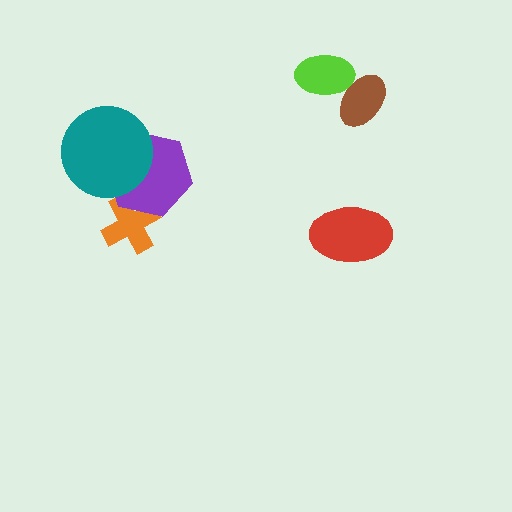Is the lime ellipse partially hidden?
No, no other shape covers it.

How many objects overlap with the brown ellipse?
1 object overlaps with the brown ellipse.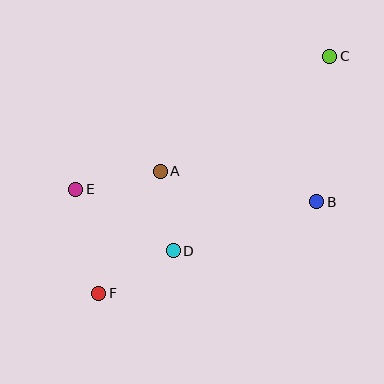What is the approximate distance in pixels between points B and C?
The distance between B and C is approximately 146 pixels.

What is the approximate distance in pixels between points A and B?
The distance between A and B is approximately 160 pixels.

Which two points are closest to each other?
Points A and D are closest to each other.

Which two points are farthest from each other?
Points C and F are farthest from each other.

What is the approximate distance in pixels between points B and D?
The distance between B and D is approximately 152 pixels.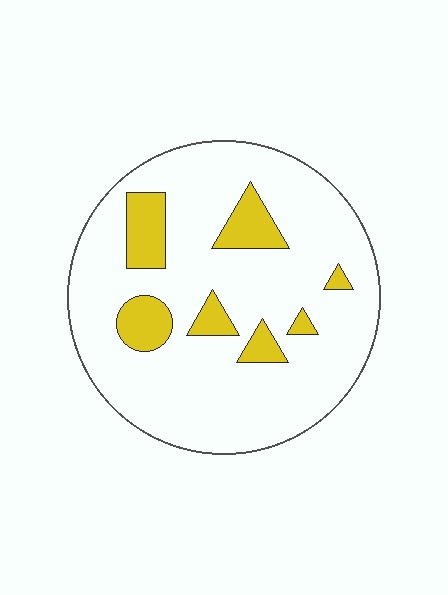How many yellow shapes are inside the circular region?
7.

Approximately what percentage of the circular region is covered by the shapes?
Approximately 15%.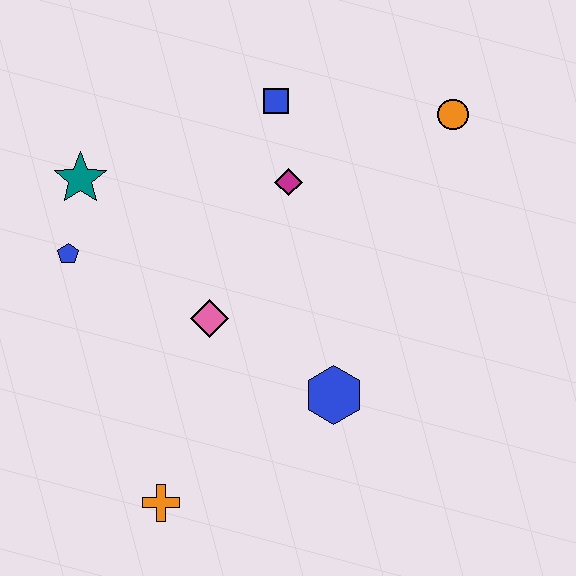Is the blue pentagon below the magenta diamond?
Yes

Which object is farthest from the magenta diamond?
The orange cross is farthest from the magenta diamond.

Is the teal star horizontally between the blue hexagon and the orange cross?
No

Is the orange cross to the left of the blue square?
Yes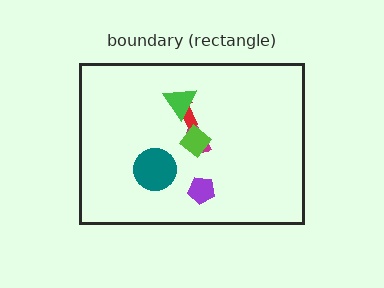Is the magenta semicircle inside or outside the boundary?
Inside.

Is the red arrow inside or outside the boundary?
Inside.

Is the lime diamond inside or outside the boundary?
Inside.